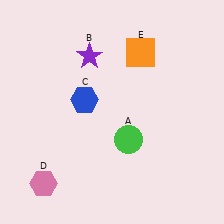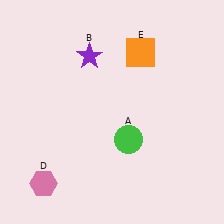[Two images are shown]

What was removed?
The blue hexagon (C) was removed in Image 2.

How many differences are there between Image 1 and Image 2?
There is 1 difference between the two images.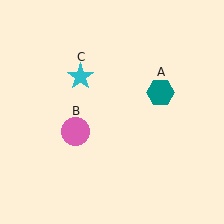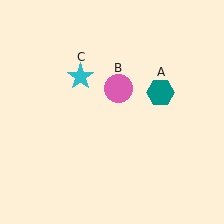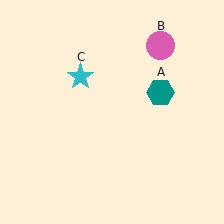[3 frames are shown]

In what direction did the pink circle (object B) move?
The pink circle (object B) moved up and to the right.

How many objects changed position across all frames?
1 object changed position: pink circle (object B).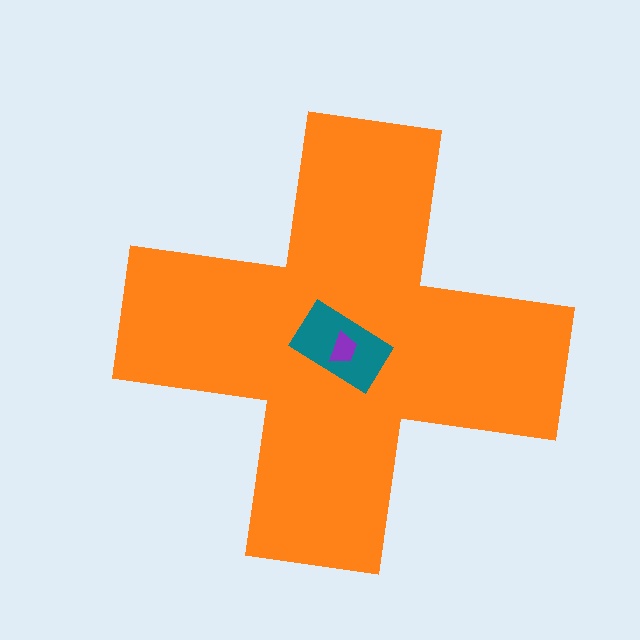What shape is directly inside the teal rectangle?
The purple trapezoid.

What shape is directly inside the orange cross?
The teal rectangle.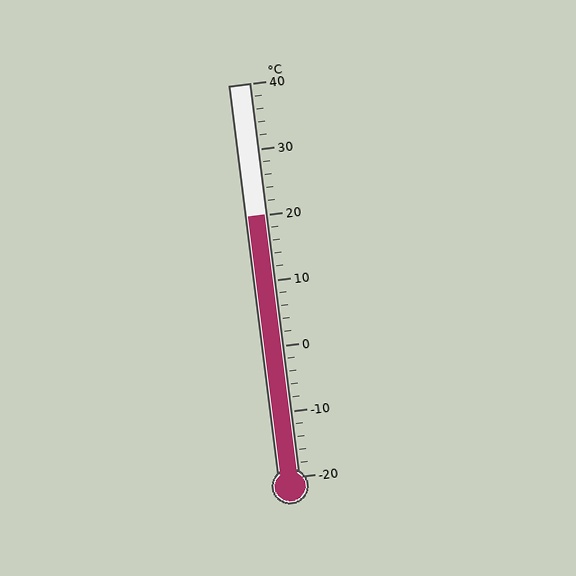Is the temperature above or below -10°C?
The temperature is above -10°C.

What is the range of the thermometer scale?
The thermometer scale ranges from -20°C to 40°C.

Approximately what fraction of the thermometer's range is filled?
The thermometer is filled to approximately 65% of its range.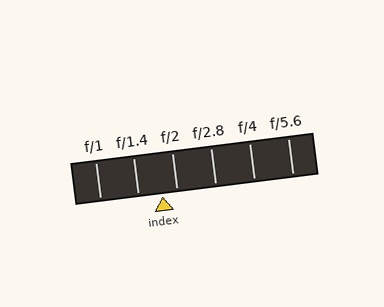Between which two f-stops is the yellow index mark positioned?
The index mark is between f/1.4 and f/2.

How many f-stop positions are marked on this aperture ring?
There are 6 f-stop positions marked.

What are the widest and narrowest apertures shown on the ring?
The widest aperture shown is f/1 and the narrowest is f/5.6.